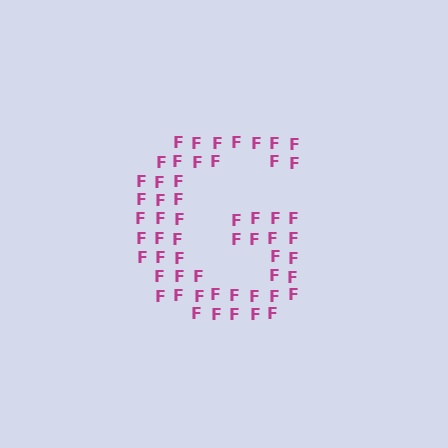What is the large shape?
The large shape is the letter G.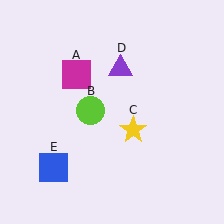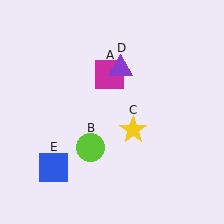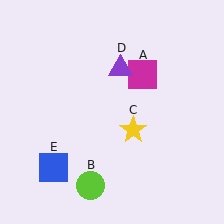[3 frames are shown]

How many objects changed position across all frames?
2 objects changed position: magenta square (object A), lime circle (object B).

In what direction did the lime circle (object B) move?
The lime circle (object B) moved down.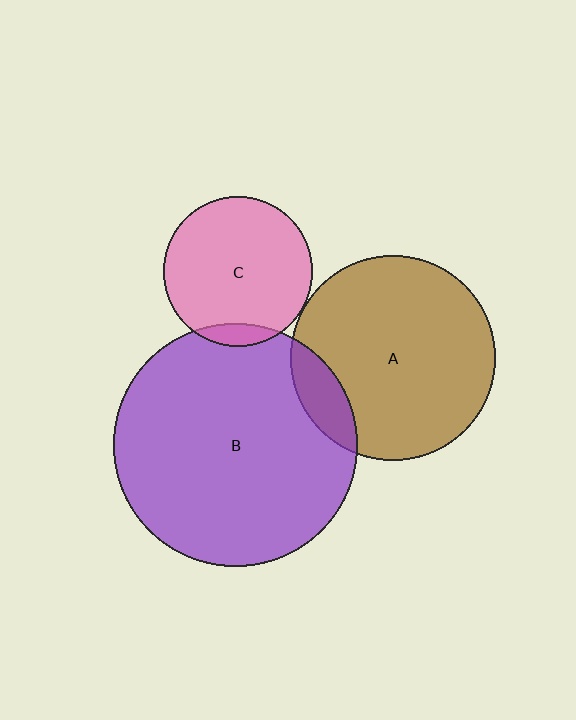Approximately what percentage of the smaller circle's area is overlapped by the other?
Approximately 5%.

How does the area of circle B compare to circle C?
Approximately 2.6 times.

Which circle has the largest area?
Circle B (purple).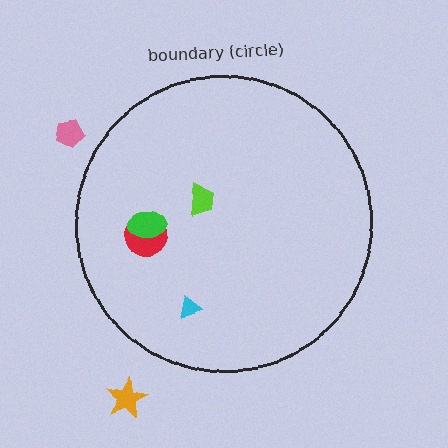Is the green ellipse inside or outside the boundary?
Inside.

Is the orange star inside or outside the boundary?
Outside.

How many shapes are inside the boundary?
4 inside, 2 outside.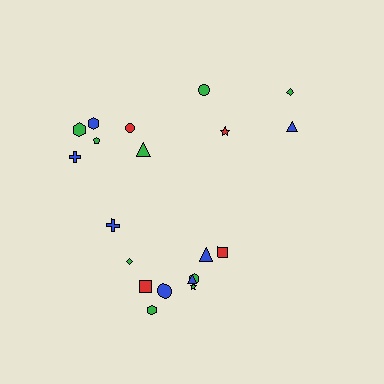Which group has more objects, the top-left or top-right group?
The top-left group.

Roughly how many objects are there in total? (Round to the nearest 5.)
Roughly 20 objects in total.